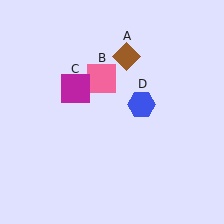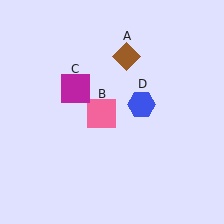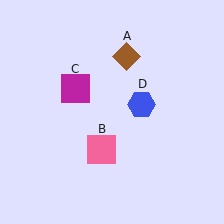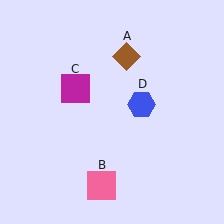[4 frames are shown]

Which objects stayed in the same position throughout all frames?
Brown diamond (object A) and magenta square (object C) and blue hexagon (object D) remained stationary.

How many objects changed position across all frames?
1 object changed position: pink square (object B).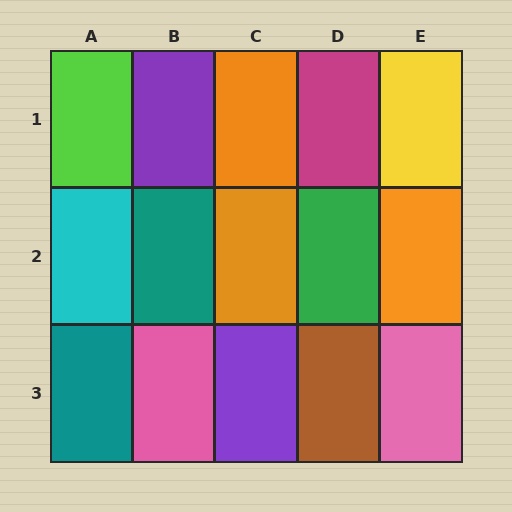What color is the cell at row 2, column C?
Orange.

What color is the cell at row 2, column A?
Cyan.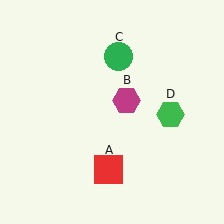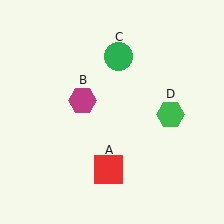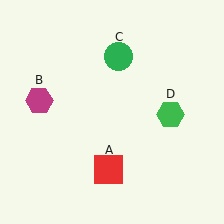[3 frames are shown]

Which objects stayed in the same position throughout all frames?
Red square (object A) and green circle (object C) and green hexagon (object D) remained stationary.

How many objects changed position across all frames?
1 object changed position: magenta hexagon (object B).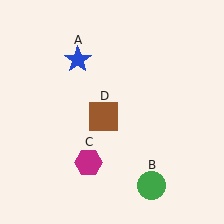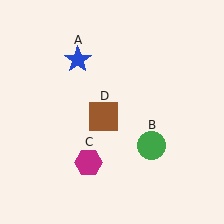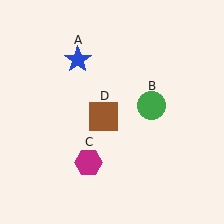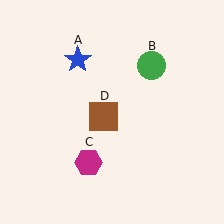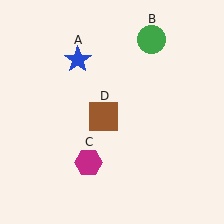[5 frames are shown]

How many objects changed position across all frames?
1 object changed position: green circle (object B).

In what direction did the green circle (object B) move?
The green circle (object B) moved up.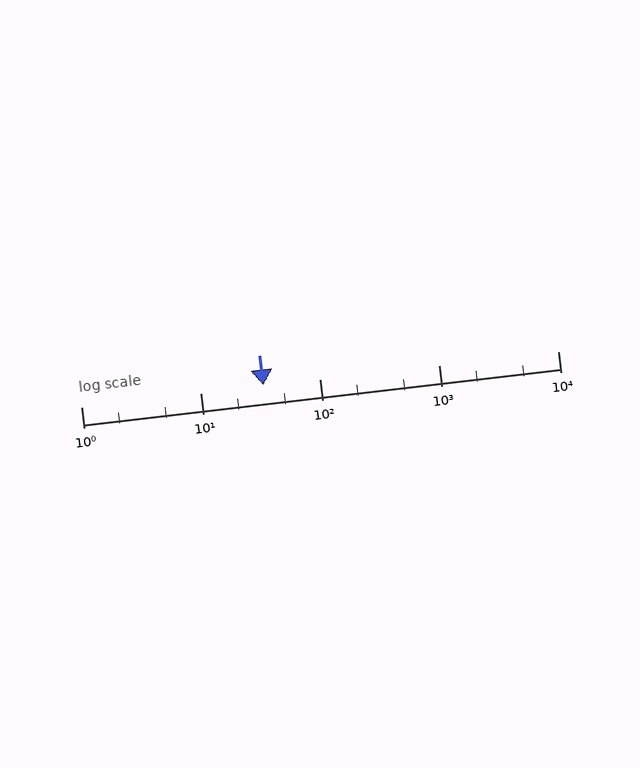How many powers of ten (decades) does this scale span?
The scale spans 4 decades, from 1 to 10000.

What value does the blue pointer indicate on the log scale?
The pointer indicates approximately 34.